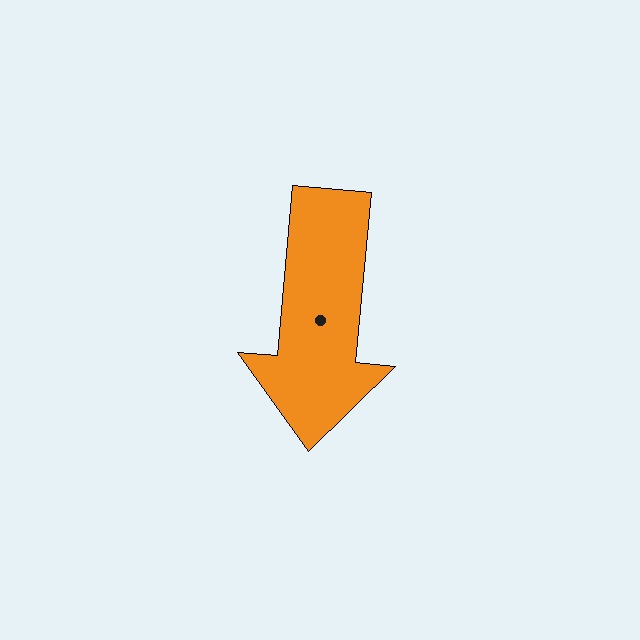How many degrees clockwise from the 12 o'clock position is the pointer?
Approximately 185 degrees.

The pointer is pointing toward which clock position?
Roughly 6 o'clock.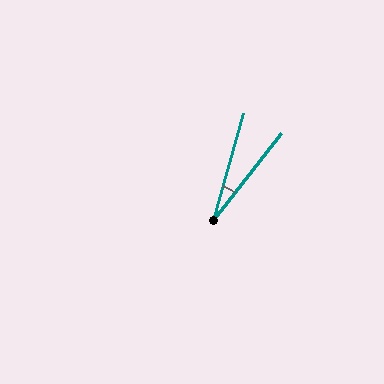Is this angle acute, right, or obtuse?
It is acute.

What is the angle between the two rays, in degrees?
Approximately 23 degrees.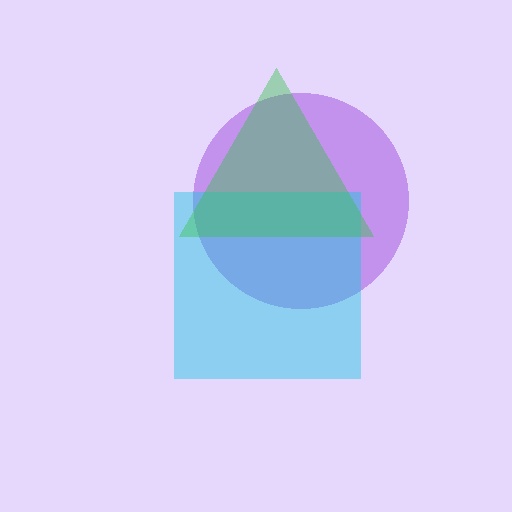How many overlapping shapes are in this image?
There are 3 overlapping shapes in the image.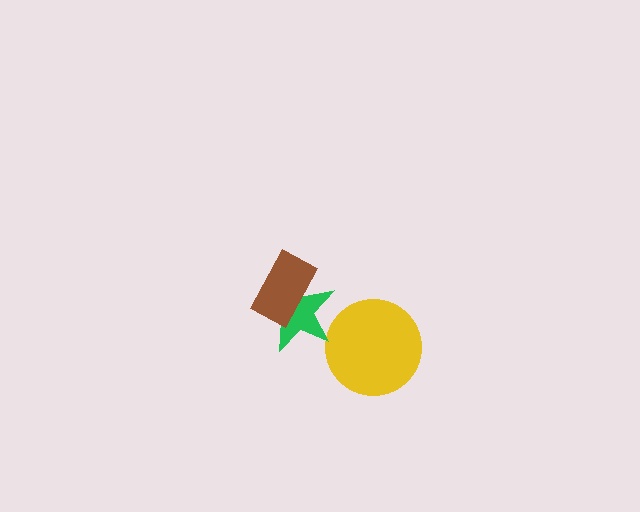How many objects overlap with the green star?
1 object overlaps with the green star.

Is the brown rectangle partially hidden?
No, no other shape covers it.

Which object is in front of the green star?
The brown rectangle is in front of the green star.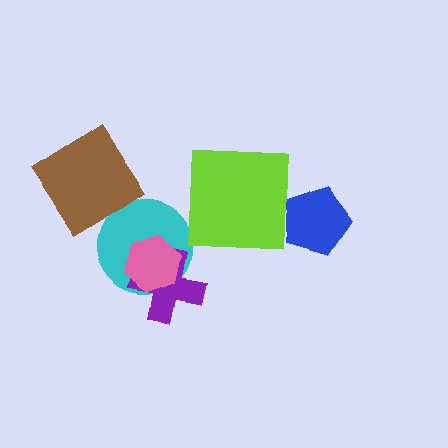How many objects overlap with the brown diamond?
0 objects overlap with the brown diamond.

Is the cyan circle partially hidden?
Yes, it is partially covered by another shape.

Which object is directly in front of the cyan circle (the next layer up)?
The purple cross is directly in front of the cyan circle.